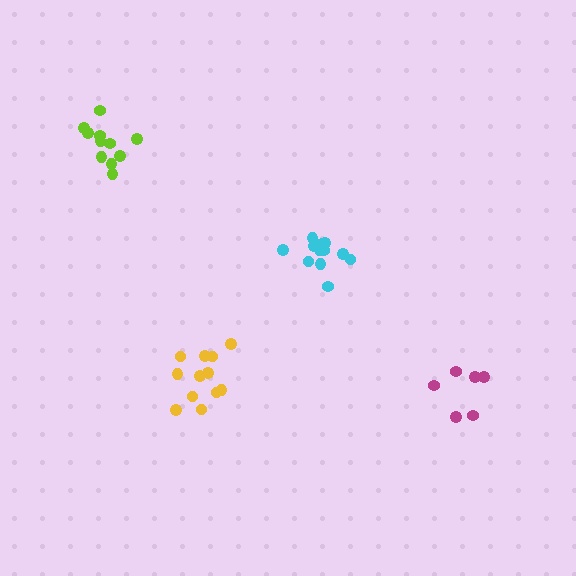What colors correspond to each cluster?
The clusters are colored: yellow, magenta, cyan, lime.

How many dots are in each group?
Group 1: 12 dots, Group 2: 6 dots, Group 3: 12 dots, Group 4: 11 dots (41 total).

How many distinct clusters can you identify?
There are 4 distinct clusters.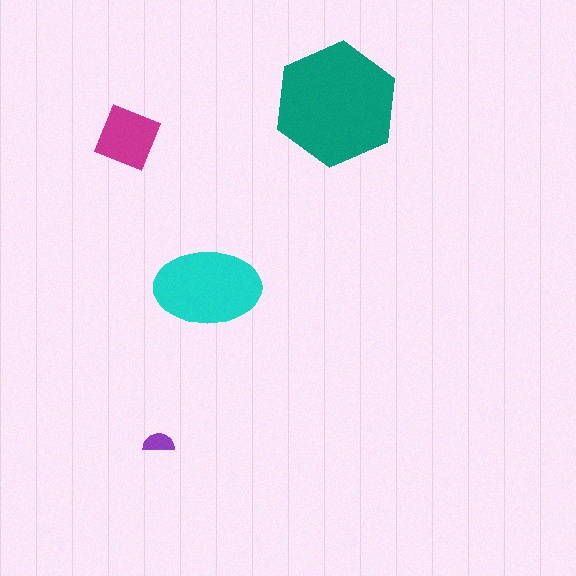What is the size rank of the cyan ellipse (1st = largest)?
2nd.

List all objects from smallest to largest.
The purple semicircle, the magenta square, the cyan ellipse, the teal hexagon.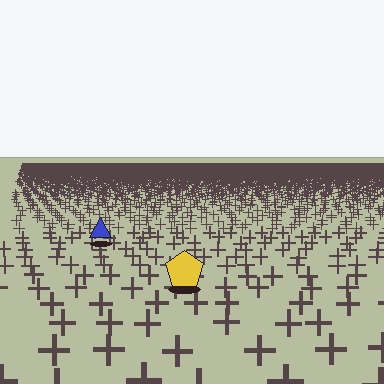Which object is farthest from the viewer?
The blue triangle is farthest from the viewer. It appears smaller and the ground texture around it is denser.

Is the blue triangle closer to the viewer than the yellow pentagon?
No. The yellow pentagon is closer — you can tell from the texture gradient: the ground texture is coarser near it.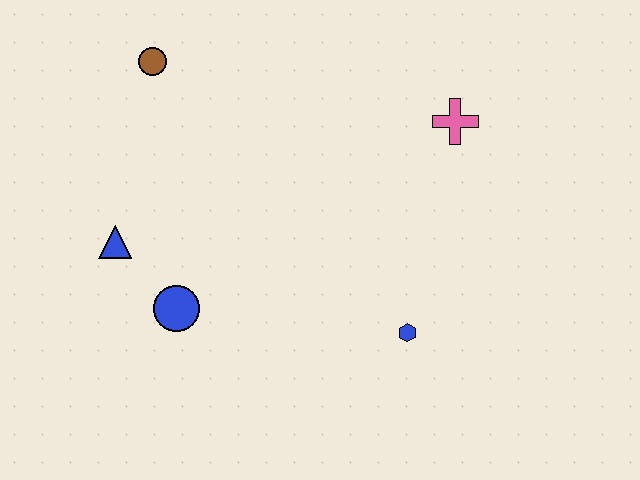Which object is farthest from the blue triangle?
The pink cross is farthest from the blue triangle.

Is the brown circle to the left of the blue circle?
Yes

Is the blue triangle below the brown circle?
Yes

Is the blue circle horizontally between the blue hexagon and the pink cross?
No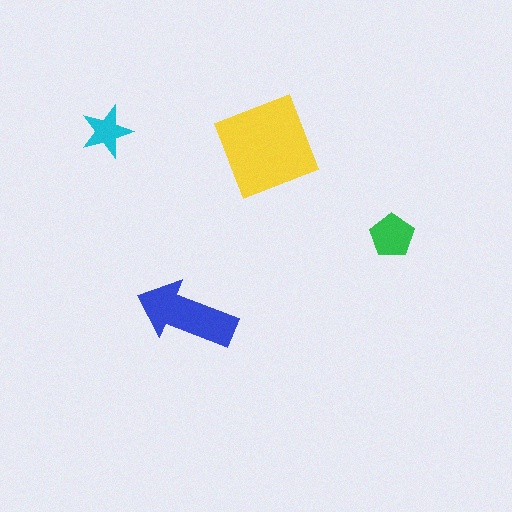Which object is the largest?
The yellow diamond.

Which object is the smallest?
The cyan star.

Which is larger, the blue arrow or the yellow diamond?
The yellow diamond.